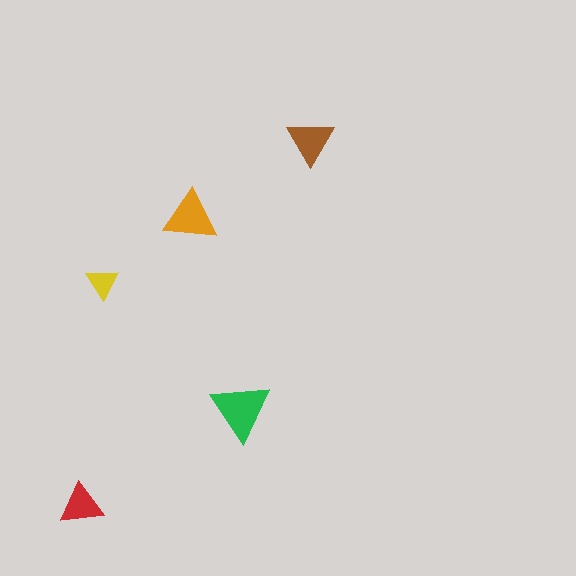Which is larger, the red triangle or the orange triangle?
The orange one.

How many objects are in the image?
There are 5 objects in the image.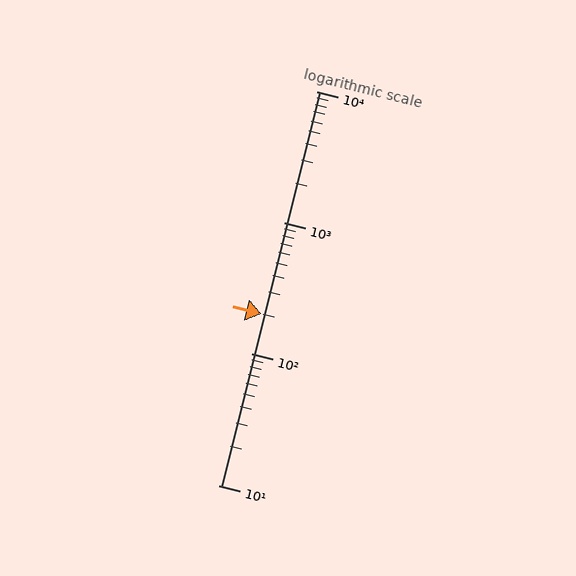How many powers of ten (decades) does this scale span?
The scale spans 3 decades, from 10 to 10000.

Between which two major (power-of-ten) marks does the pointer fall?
The pointer is between 100 and 1000.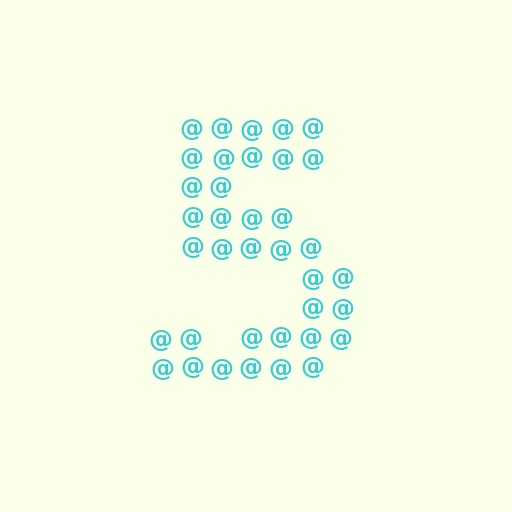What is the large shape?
The large shape is the digit 5.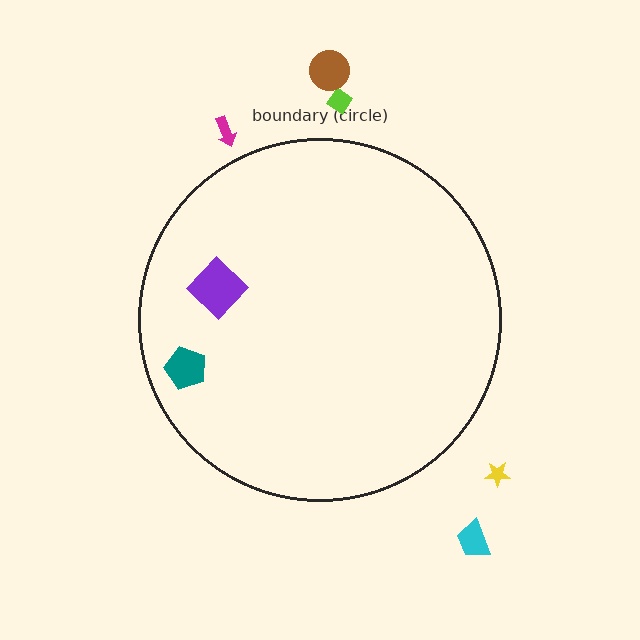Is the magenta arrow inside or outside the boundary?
Outside.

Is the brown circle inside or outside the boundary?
Outside.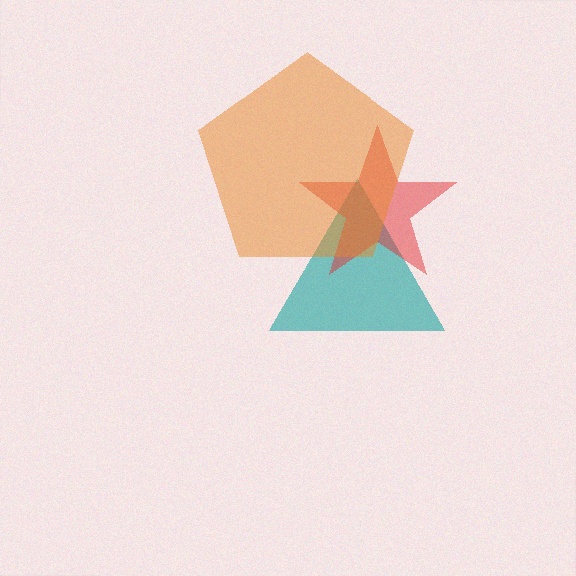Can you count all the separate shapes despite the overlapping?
Yes, there are 3 separate shapes.